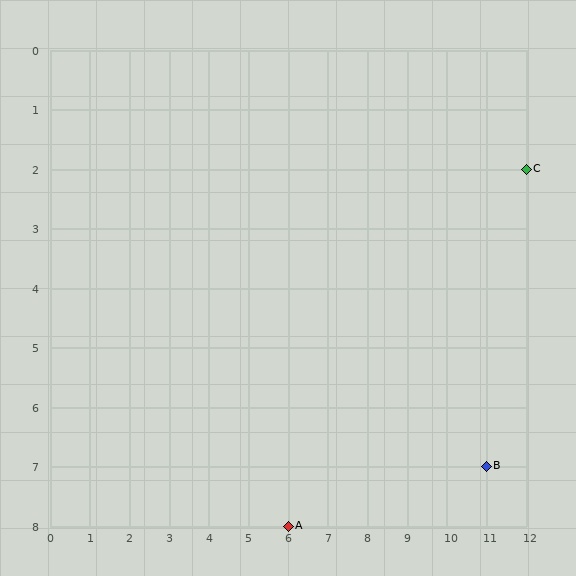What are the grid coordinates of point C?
Point C is at grid coordinates (12, 2).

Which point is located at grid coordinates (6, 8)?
Point A is at (6, 8).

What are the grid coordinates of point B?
Point B is at grid coordinates (11, 7).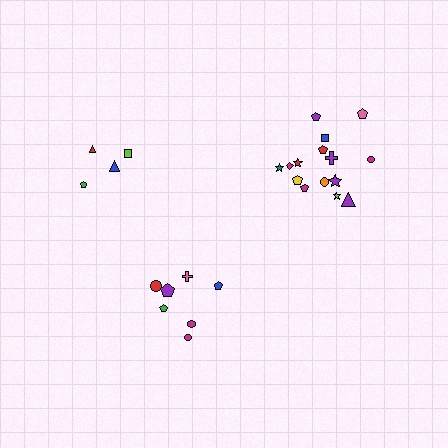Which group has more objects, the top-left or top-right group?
The top-right group.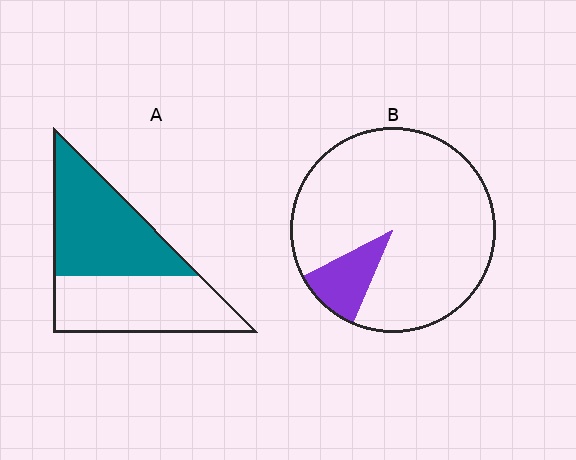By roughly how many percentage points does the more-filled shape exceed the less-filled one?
By roughly 40 percentage points (A over B).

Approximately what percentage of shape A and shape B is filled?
A is approximately 50% and B is approximately 10%.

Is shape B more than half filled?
No.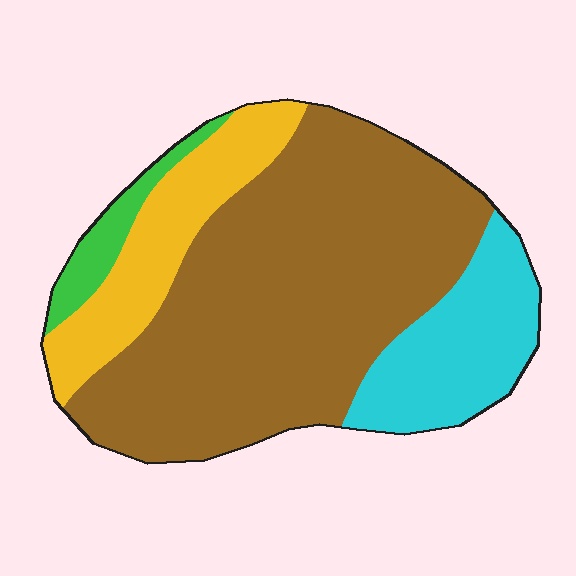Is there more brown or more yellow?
Brown.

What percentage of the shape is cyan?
Cyan takes up between a sixth and a third of the shape.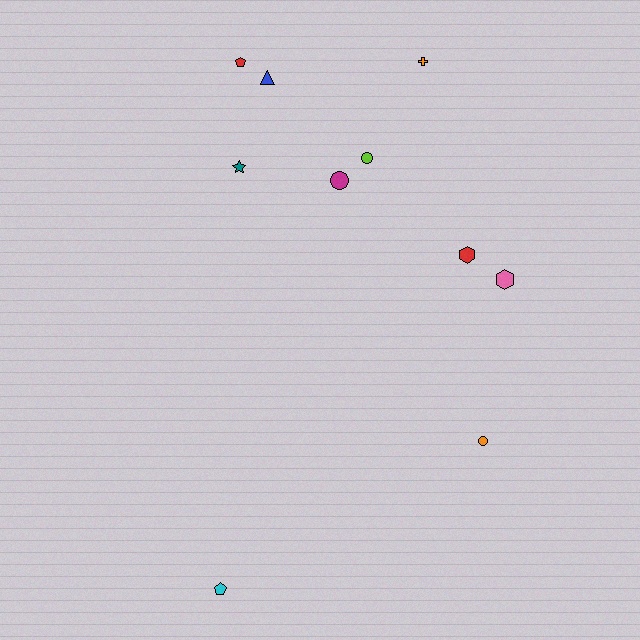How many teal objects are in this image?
There is 1 teal object.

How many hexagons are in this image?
There are 2 hexagons.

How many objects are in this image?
There are 10 objects.